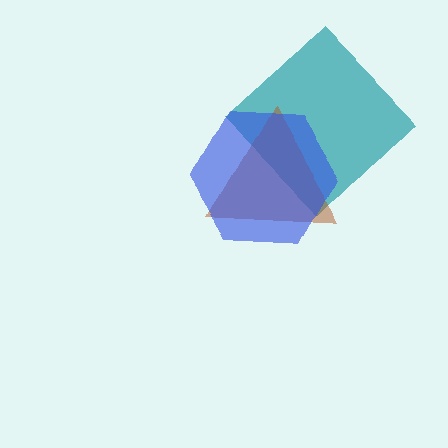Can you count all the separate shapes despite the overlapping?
Yes, there are 3 separate shapes.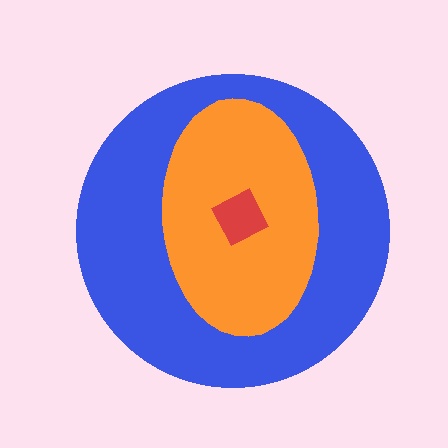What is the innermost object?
The red diamond.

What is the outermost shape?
The blue circle.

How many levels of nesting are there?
3.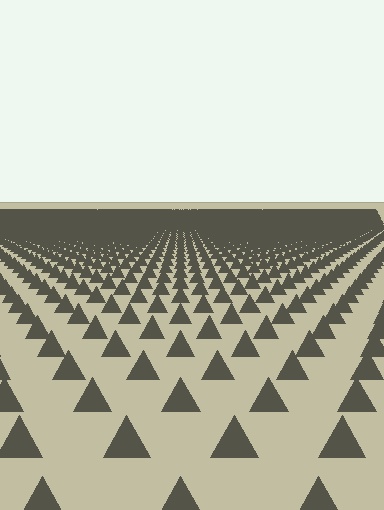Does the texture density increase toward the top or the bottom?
Density increases toward the top.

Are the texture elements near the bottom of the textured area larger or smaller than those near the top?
Larger. Near the bottom, elements are closer to the viewer and appear at a bigger on-screen size.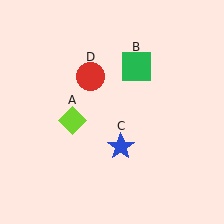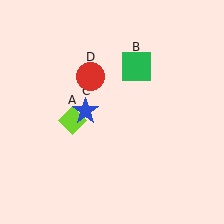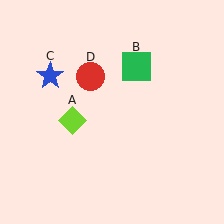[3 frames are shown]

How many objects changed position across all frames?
1 object changed position: blue star (object C).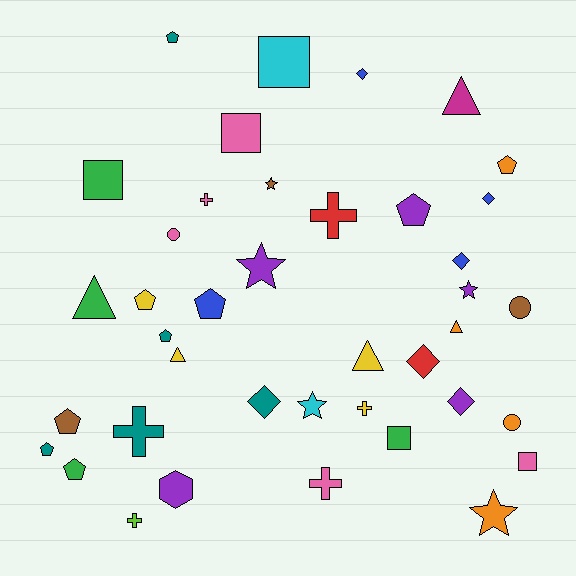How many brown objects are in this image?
There are 3 brown objects.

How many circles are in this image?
There are 3 circles.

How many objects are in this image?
There are 40 objects.